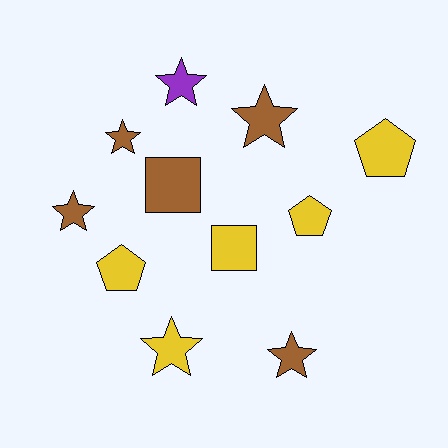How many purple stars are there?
There is 1 purple star.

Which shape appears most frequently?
Star, with 6 objects.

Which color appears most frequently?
Brown, with 5 objects.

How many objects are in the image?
There are 11 objects.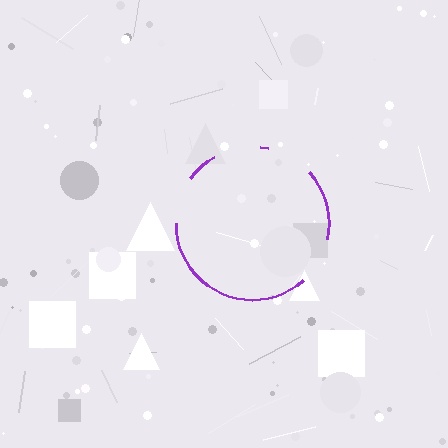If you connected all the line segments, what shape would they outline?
They would outline a circle.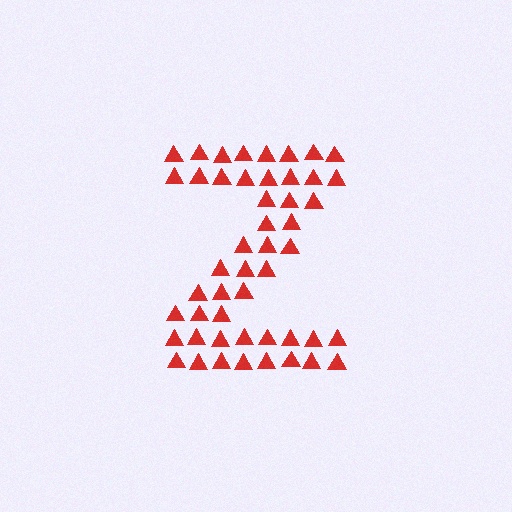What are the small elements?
The small elements are triangles.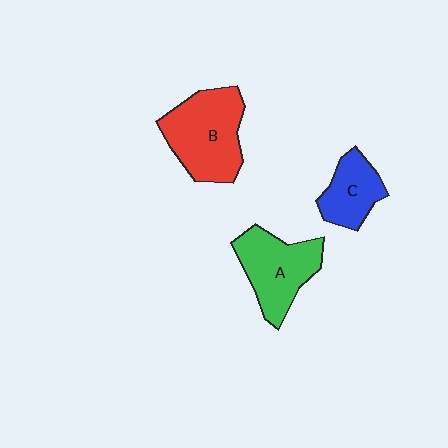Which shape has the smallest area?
Shape C (blue).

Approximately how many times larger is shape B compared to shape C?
Approximately 1.8 times.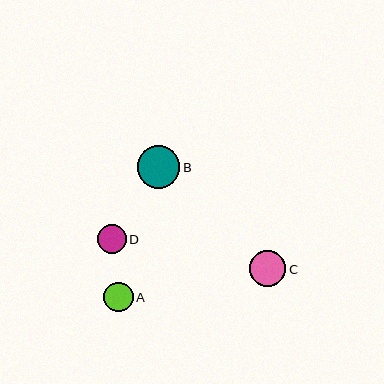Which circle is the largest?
Circle B is the largest with a size of approximately 43 pixels.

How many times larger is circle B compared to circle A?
Circle B is approximately 1.5 times the size of circle A.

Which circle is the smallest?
Circle D is the smallest with a size of approximately 29 pixels.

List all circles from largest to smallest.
From largest to smallest: B, C, A, D.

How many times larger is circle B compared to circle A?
Circle B is approximately 1.5 times the size of circle A.